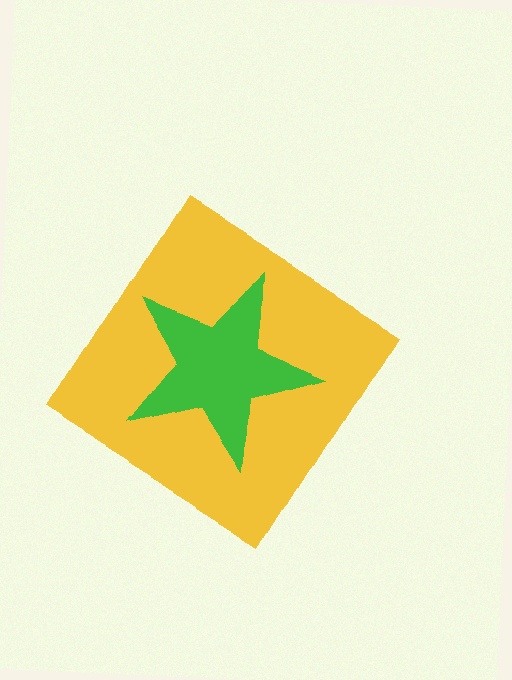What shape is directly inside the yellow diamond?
The green star.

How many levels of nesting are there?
2.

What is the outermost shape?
The yellow diamond.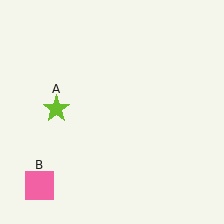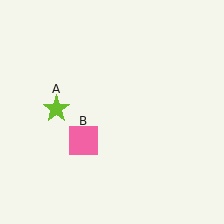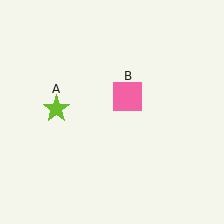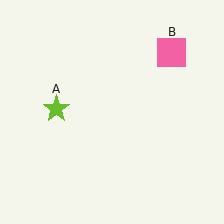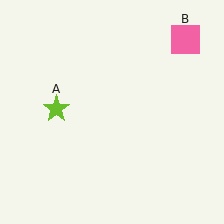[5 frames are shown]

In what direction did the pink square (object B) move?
The pink square (object B) moved up and to the right.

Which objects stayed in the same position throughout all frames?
Lime star (object A) remained stationary.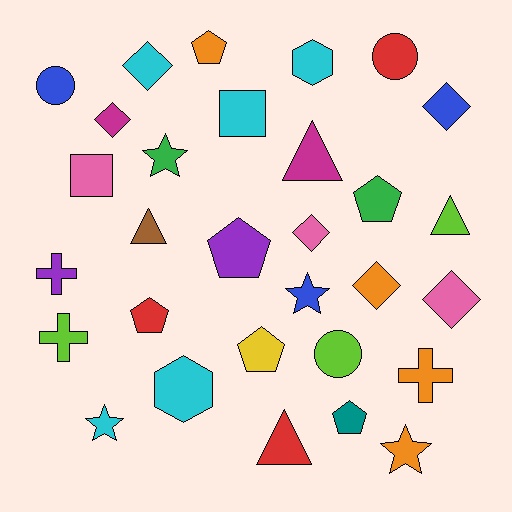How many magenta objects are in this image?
There are 2 magenta objects.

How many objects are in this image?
There are 30 objects.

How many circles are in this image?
There are 3 circles.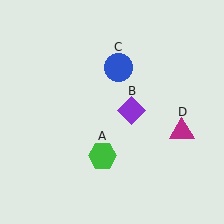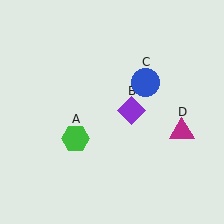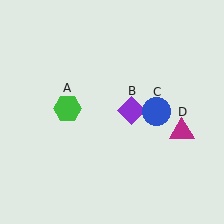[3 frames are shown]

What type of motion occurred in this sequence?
The green hexagon (object A), blue circle (object C) rotated clockwise around the center of the scene.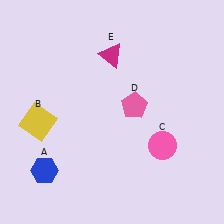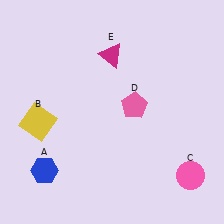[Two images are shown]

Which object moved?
The pink circle (C) moved down.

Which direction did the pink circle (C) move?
The pink circle (C) moved down.